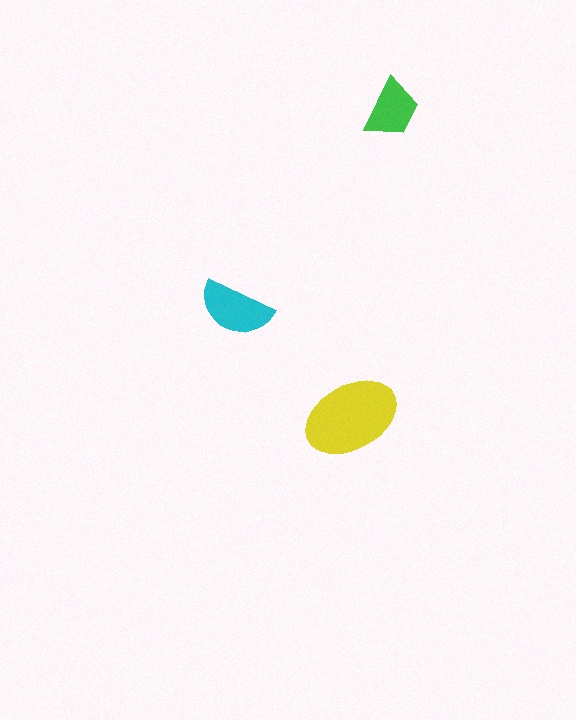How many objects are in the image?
There are 3 objects in the image.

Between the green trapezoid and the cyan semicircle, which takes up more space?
The cyan semicircle.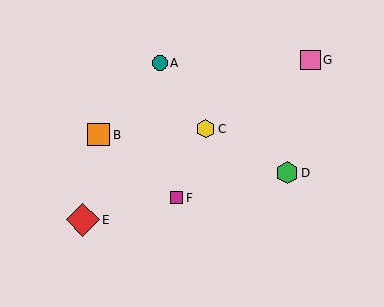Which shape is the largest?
The red diamond (labeled E) is the largest.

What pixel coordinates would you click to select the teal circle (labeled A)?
Click at (160, 63) to select the teal circle A.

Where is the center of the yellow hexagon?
The center of the yellow hexagon is at (206, 129).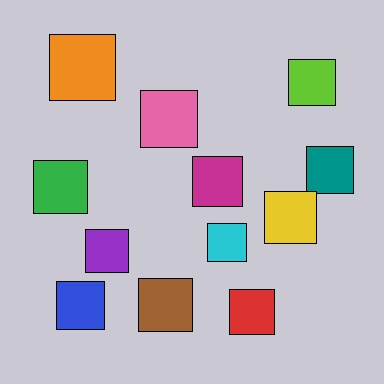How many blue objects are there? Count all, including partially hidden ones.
There is 1 blue object.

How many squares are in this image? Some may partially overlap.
There are 12 squares.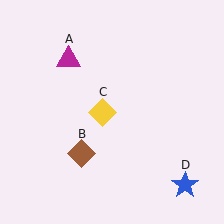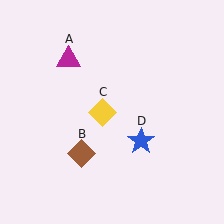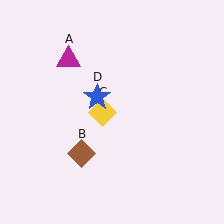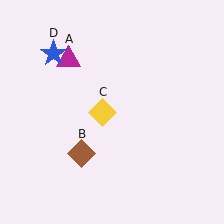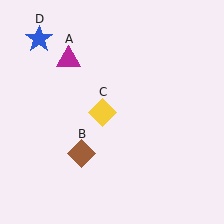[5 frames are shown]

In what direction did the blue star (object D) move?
The blue star (object D) moved up and to the left.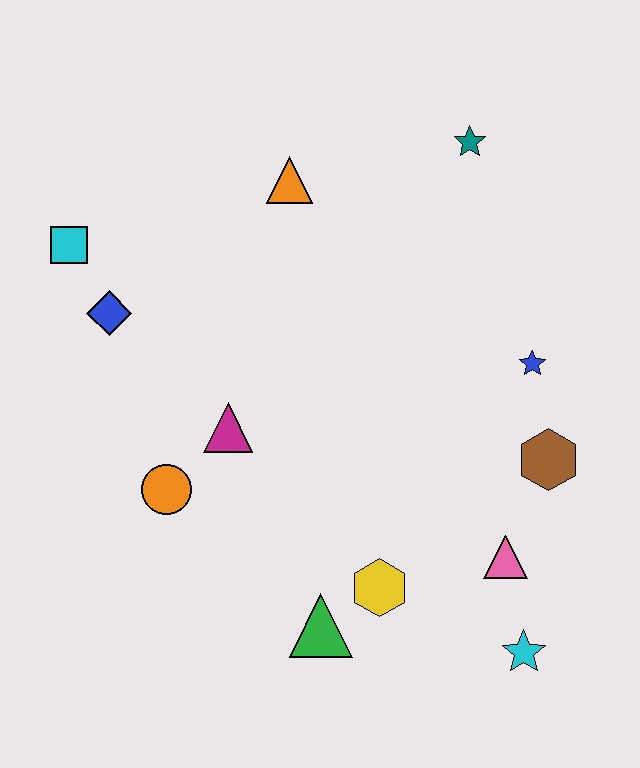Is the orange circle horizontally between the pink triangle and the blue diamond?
Yes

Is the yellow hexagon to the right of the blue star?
No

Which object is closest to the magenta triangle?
The orange circle is closest to the magenta triangle.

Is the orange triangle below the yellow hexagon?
No